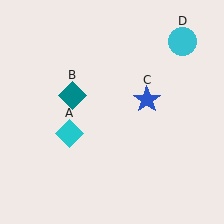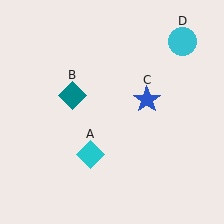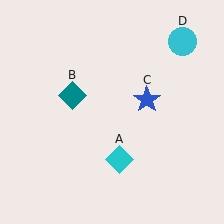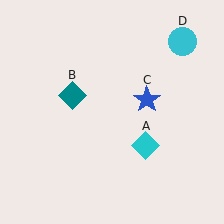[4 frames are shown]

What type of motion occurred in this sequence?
The cyan diamond (object A) rotated counterclockwise around the center of the scene.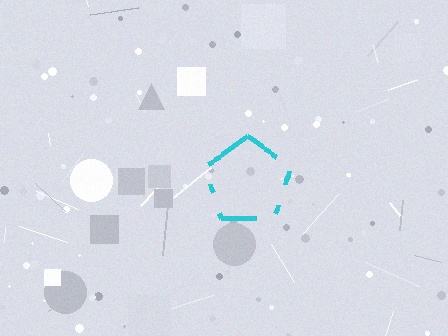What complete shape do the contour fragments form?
The contour fragments form a pentagon.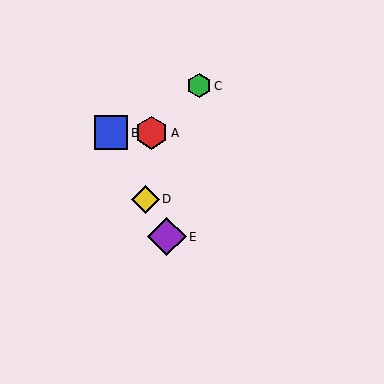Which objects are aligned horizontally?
Objects A, B are aligned horizontally.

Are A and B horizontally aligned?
Yes, both are at y≈133.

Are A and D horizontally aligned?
No, A is at y≈133 and D is at y≈199.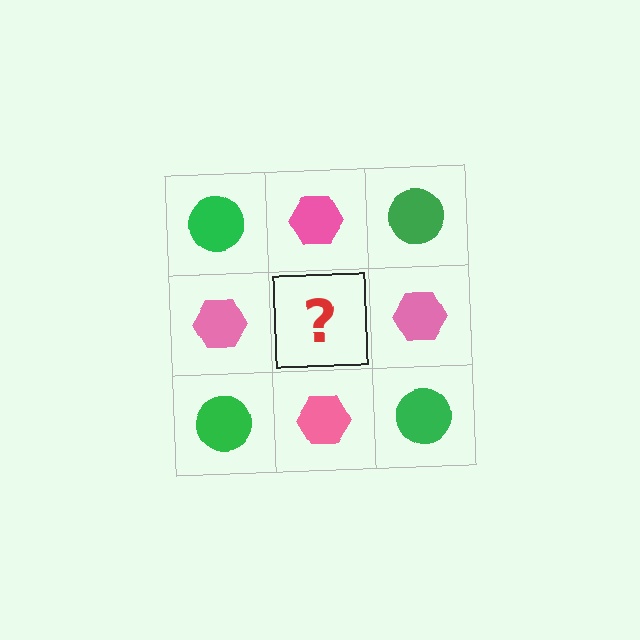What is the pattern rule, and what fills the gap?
The rule is that it alternates green circle and pink hexagon in a checkerboard pattern. The gap should be filled with a green circle.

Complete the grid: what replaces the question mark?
The question mark should be replaced with a green circle.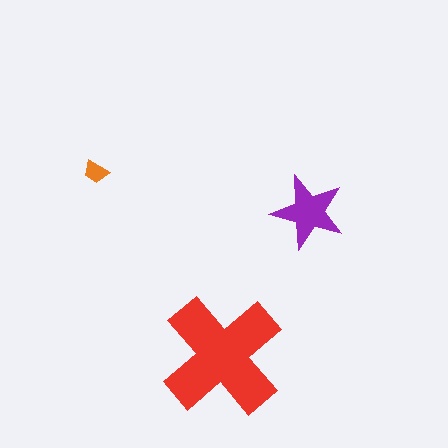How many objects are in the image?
There are 3 objects in the image.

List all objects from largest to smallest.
The red cross, the purple star, the orange trapezoid.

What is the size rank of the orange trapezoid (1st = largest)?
3rd.